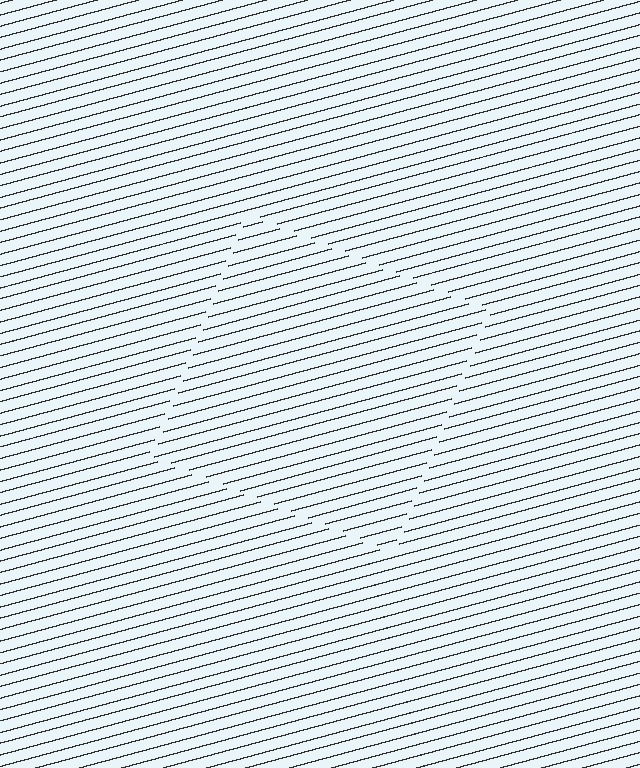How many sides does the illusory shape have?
4 sides — the line-ends trace a square.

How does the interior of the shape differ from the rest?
The interior of the shape contains the same grating, shifted by half a period — the contour is defined by the phase discontinuity where line-ends from the inner and outer gratings abut.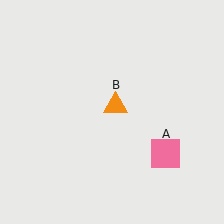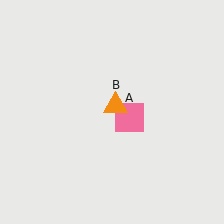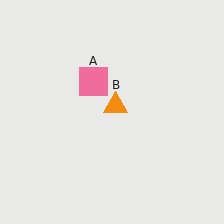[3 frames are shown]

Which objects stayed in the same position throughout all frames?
Orange triangle (object B) remained stationary.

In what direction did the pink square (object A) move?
The pink square (object A) moved up and to the left.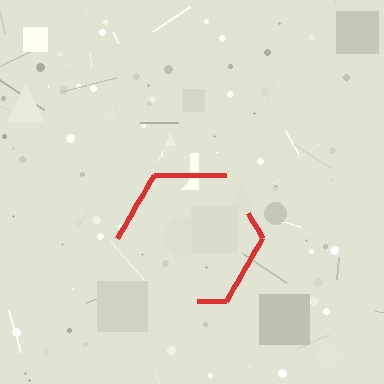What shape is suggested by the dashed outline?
The dashed outline suggests a hexagon.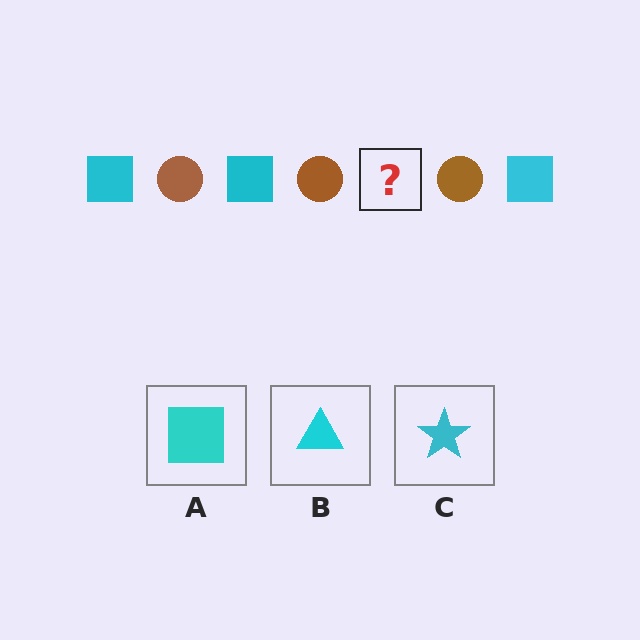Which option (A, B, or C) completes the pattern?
A.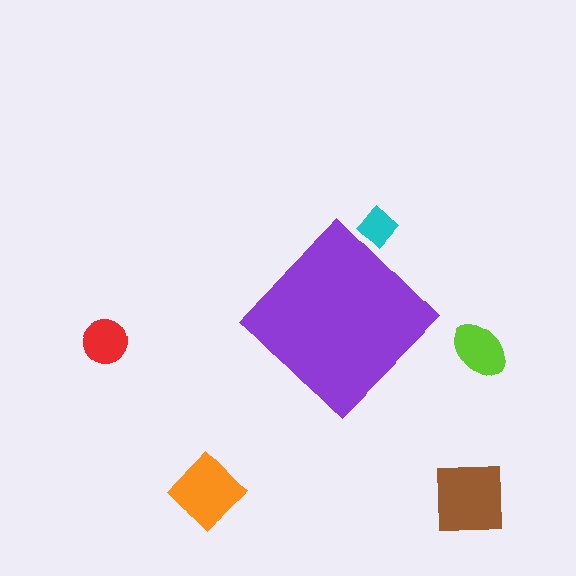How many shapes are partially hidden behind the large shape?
1 shape is partially hidden.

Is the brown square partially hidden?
No, the brown square is fully visible.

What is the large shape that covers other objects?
A purple diamond.